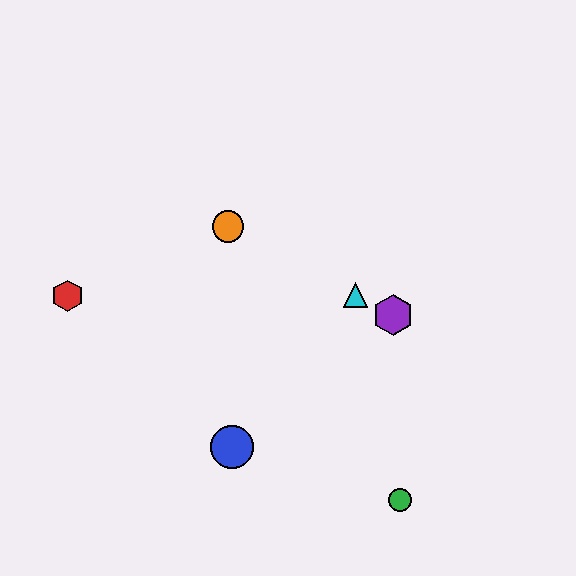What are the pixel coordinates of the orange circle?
The orange circle is at (228, 226).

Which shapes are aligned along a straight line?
The yellow circle, the purple hexagon, the orange circle, the cyan triangle are aligned along a straight line.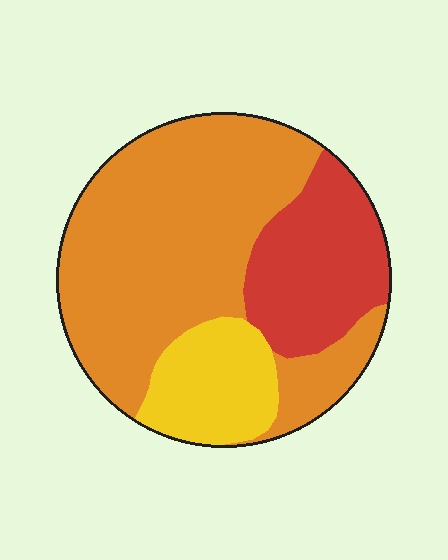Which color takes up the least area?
Yellow, at roughly 15%.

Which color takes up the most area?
Orange, at roughly 60%.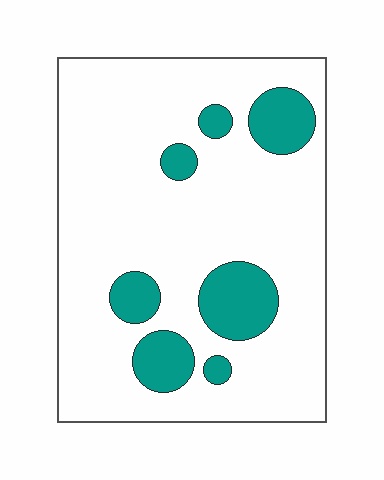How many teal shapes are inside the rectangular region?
7.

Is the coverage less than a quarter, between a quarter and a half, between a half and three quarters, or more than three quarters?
Less than a quarter.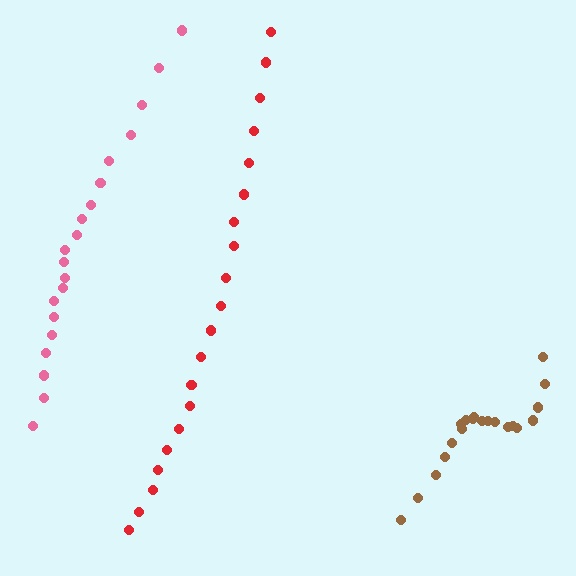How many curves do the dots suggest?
There are 3 distinct paths.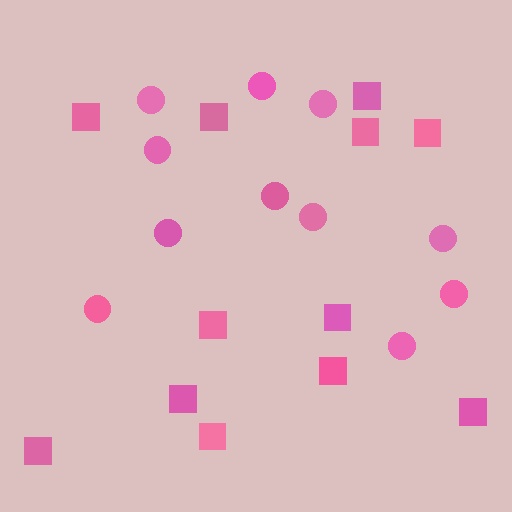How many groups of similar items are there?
There are 2 groups: one group of squares (12) and one group of circles (11).